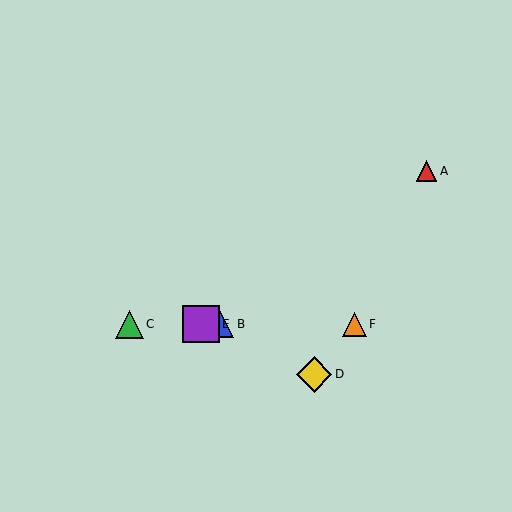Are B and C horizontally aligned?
Yes, both are at y≈324.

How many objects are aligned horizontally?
4 objects (B, C, E, F) are aligned horizontally.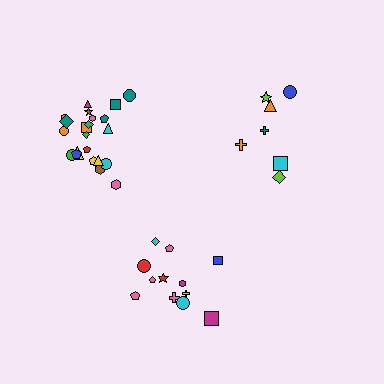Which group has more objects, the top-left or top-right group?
The top-left group.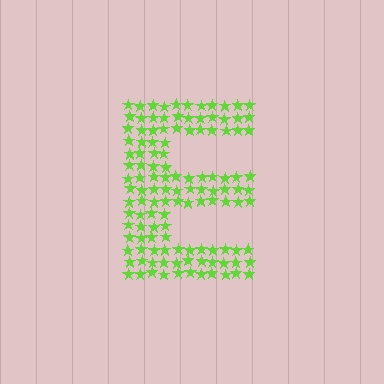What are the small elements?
The small elements are stars.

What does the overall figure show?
The overall figure shows the letter E.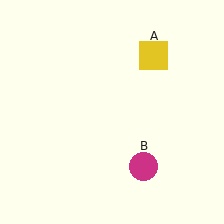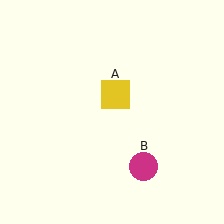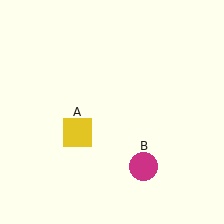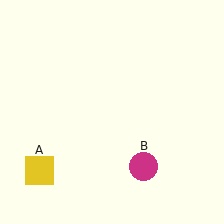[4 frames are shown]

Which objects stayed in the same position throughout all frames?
Magenta circle (object B) remained stationary.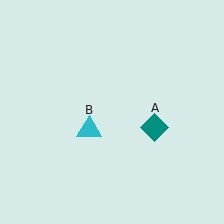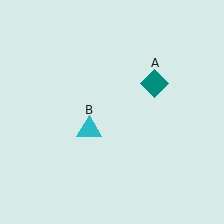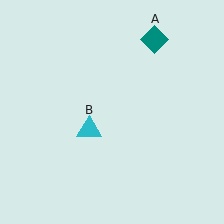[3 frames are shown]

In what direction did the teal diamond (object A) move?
The teal diamond (object A) moved up.